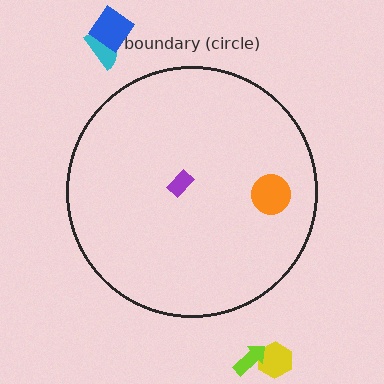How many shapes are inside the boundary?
2 inside, 4 outside.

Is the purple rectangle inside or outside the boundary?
Inside.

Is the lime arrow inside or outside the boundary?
Outside.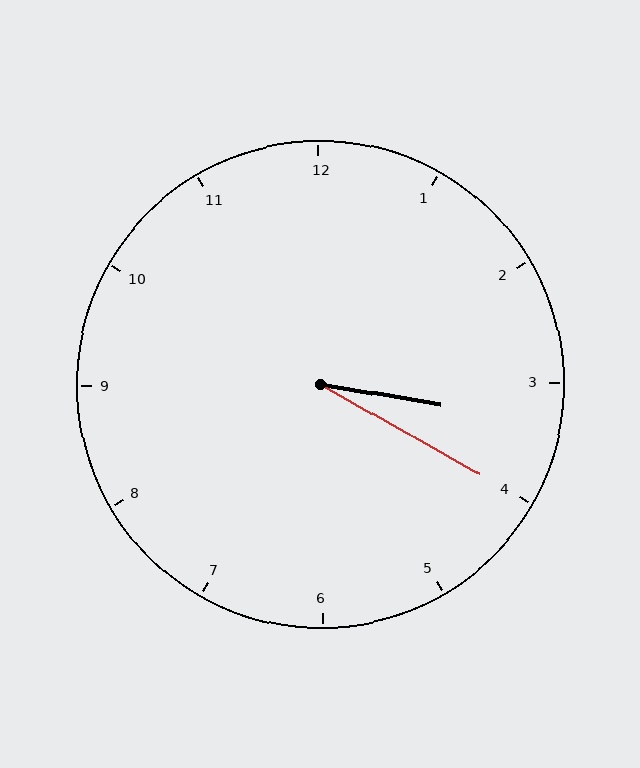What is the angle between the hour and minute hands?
Approximately 20 degrees.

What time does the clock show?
3:20.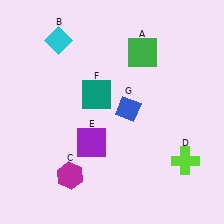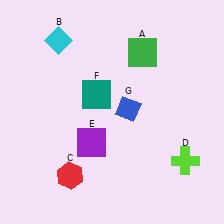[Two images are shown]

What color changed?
The hexagon (C) changed from magenta in Image 1 to red in Image 2.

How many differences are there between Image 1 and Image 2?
There is 1 difference between the two images.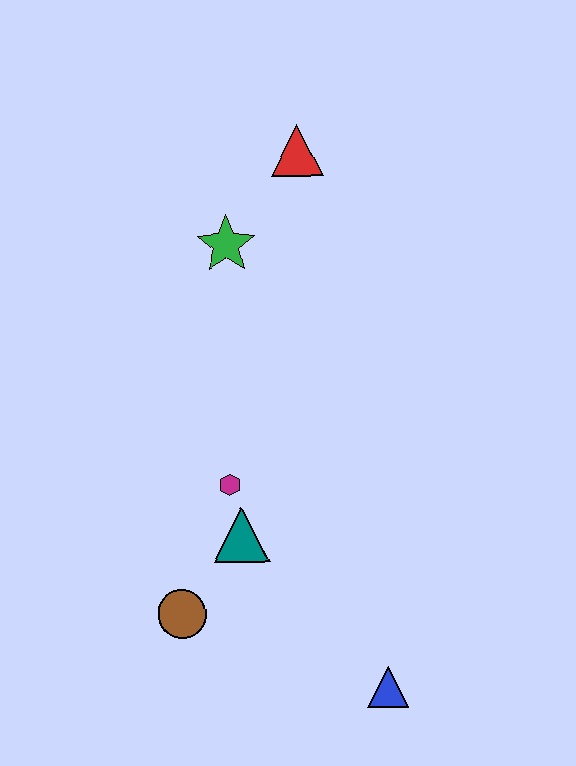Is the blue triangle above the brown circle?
No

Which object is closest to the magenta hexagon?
The teal triangle is closest to the magenta hexagon.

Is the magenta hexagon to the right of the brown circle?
Yes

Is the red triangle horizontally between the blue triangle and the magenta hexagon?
Yes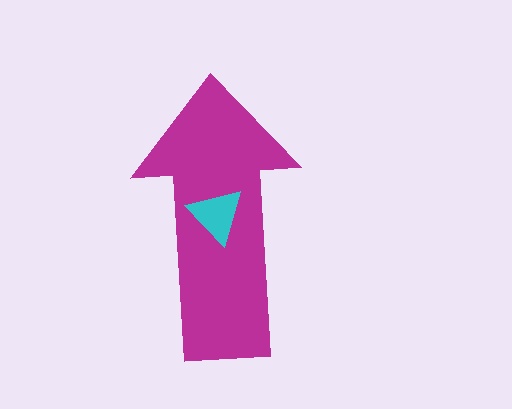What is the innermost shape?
The cyan triangle.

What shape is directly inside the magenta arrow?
The cyan triangle.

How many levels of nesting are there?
2.